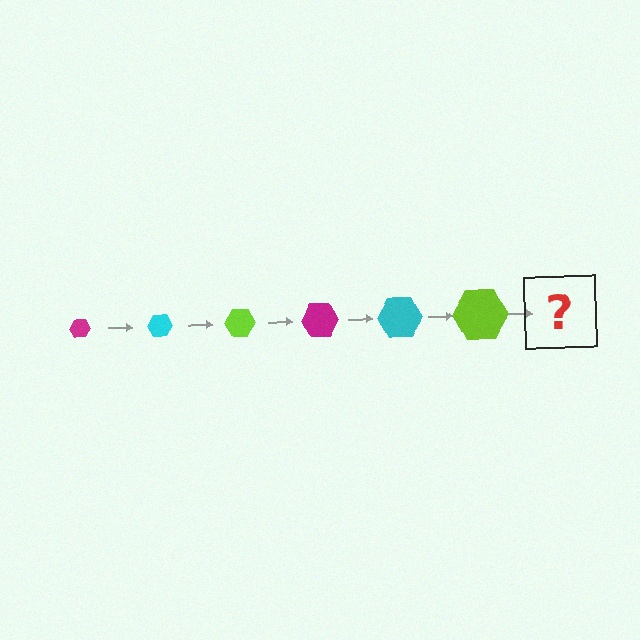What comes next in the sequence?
The next element should be a magenta hexagon, larger than the previous one.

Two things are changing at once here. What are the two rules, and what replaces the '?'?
The two rules are that the hexagon grows larger each step and the color cycles through magenta, cyan, and lime. The '?' should be a magenta hexagon, larger than the previous one.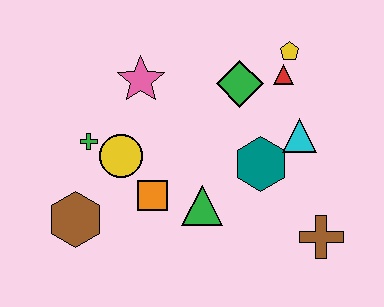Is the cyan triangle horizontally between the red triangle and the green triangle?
No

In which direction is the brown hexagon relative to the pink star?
The brown hexagon is below the pink star.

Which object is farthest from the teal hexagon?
The brown hexagon is farthest from the teal hexagon.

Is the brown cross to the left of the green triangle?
No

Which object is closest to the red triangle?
The yellow pentagon is closest to the red triangle.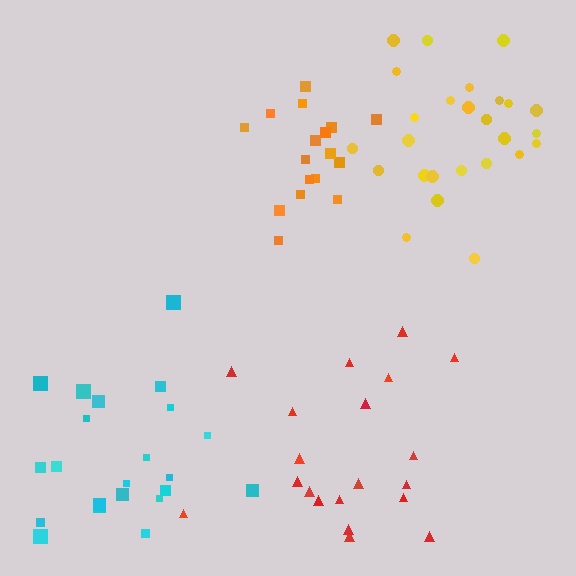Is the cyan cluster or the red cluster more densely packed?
Cyan.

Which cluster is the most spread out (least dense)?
Red.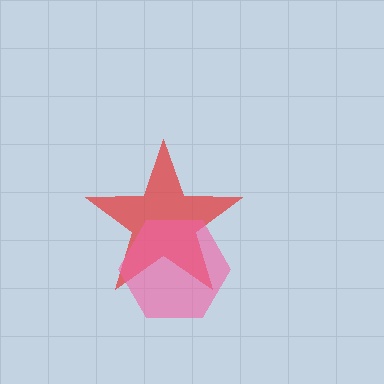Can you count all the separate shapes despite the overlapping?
Yes, there are 2 separate shapes.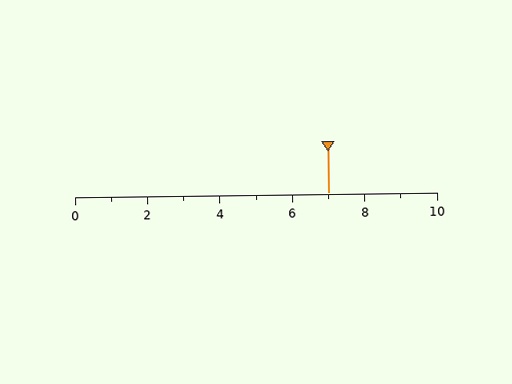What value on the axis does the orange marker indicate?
The marker indicates approximately 7.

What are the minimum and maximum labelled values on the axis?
The axis runs from 0 to 10.